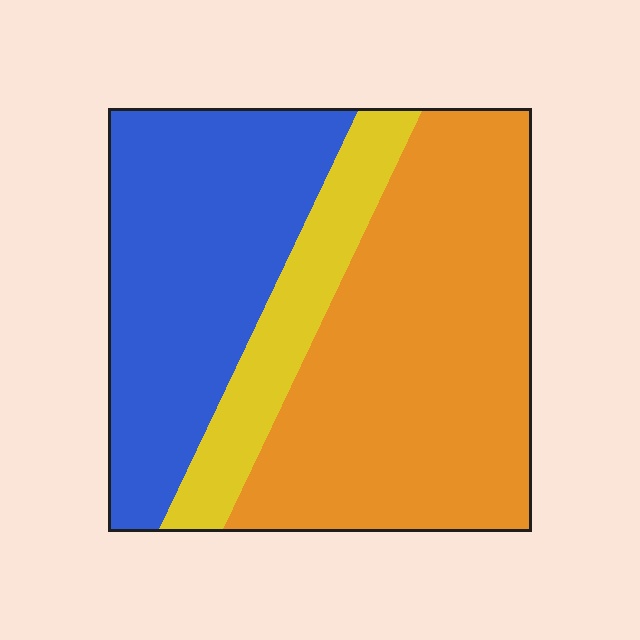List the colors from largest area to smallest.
From largest to smallest: orange, blue, yellow.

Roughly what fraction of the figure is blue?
Blue takes up about three eighths (3/8) of the figure.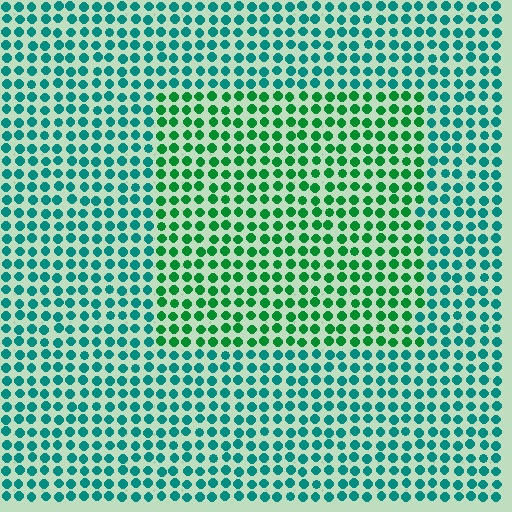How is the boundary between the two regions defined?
The boundary is defined purely by a slight shift in hue (about 36 degrees). Spacing, size, and orientation are identical on both sides.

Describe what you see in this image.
The image is filled with small teal elements in a uniform arrangement. A rectangle-shaped region is visible where the elements are tinted to a slightly different hue, forming a subtle color boundary.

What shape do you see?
I see a rectangle.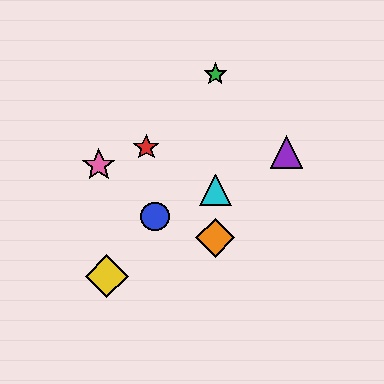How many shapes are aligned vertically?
3 shapes (the green star, the orange diamond, the cyan triangle) are aligned vertically.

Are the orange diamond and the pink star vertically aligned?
No, the orange diamond is at x≈215 and the pink star is at x≈99.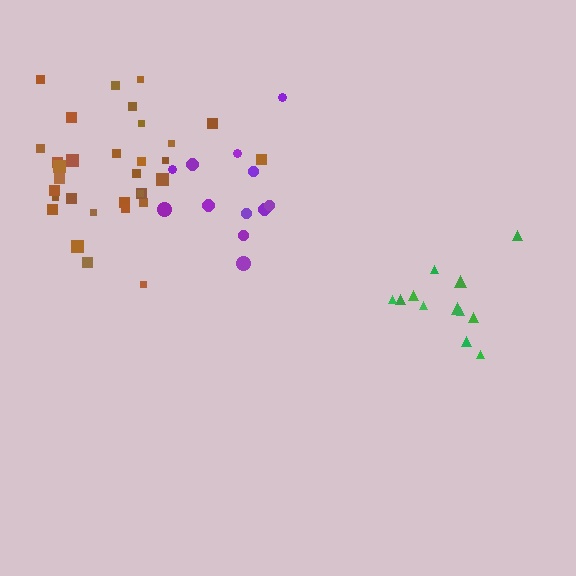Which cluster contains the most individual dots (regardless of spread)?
Brown (32).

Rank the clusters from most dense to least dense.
green, brown, purple.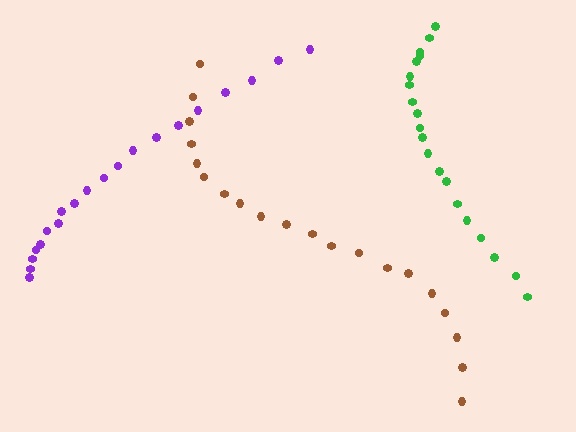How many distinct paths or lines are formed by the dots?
There are 3 distinct paths.